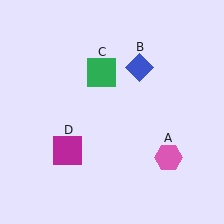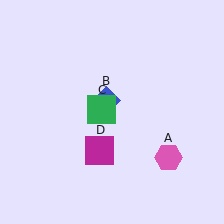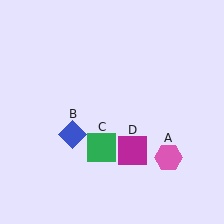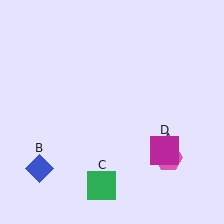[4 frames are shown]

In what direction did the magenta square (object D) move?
The magenta square (object D) moved right.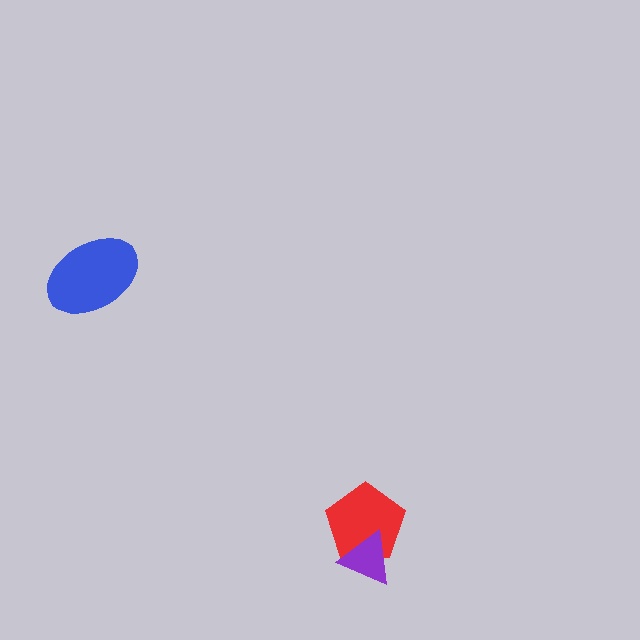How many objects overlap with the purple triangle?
1 object overlaps with the purple triangle.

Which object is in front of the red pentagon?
The purple triangle is in front of the red pentagon.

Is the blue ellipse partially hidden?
No, no other shape covers it.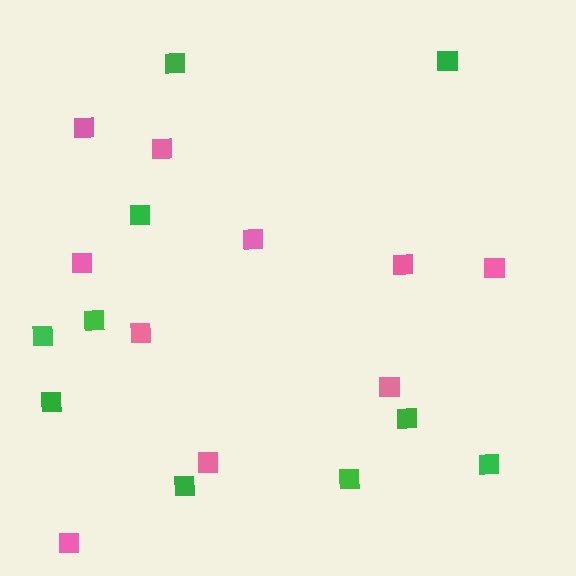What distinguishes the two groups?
There are 2 groups: one group of pink squares (10) and one group of green squares (10).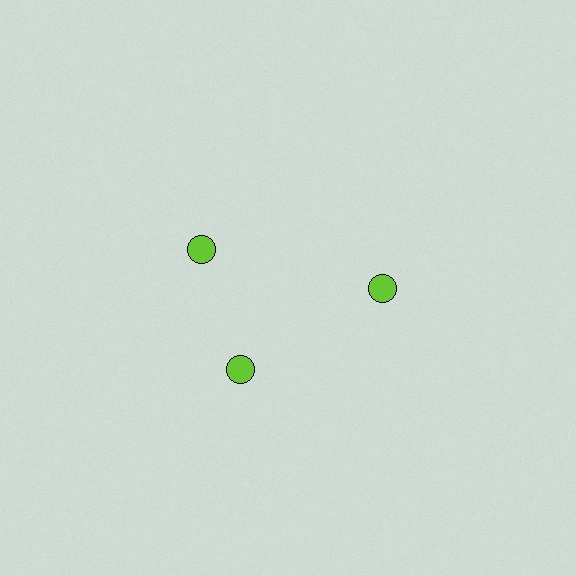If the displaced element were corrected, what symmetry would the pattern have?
It would have 3-fold rotational symmetry — the pattern would map onto itself every 120 degrees.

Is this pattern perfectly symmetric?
No. The 3 lime circles are arranged in a ring, but one element near the 11 o'clock position is rotated out of alignment along the ring, breaking the 3-fold rotational symmetry.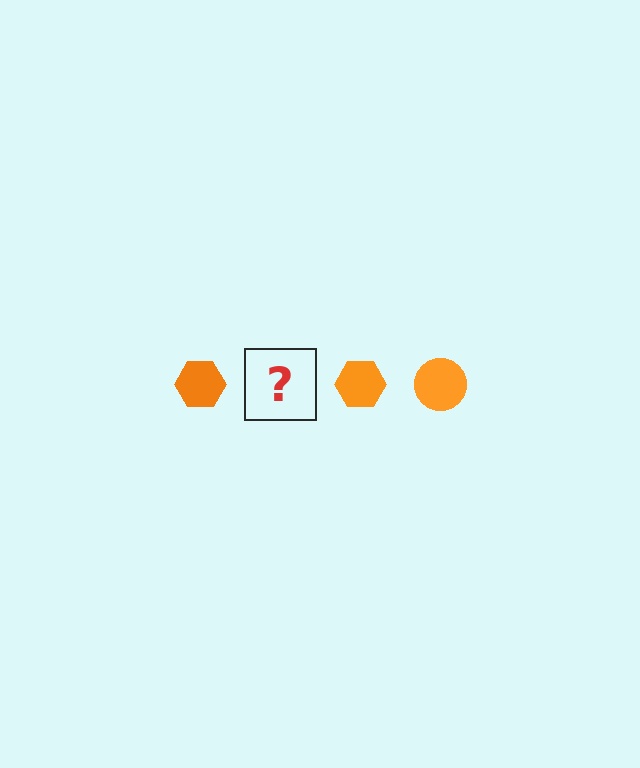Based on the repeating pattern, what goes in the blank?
The blank should be an orange circle.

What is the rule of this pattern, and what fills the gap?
The rule is that the pattern cycles through hexagon, circle shapes in orange. The gap should be filled with an orange circle.